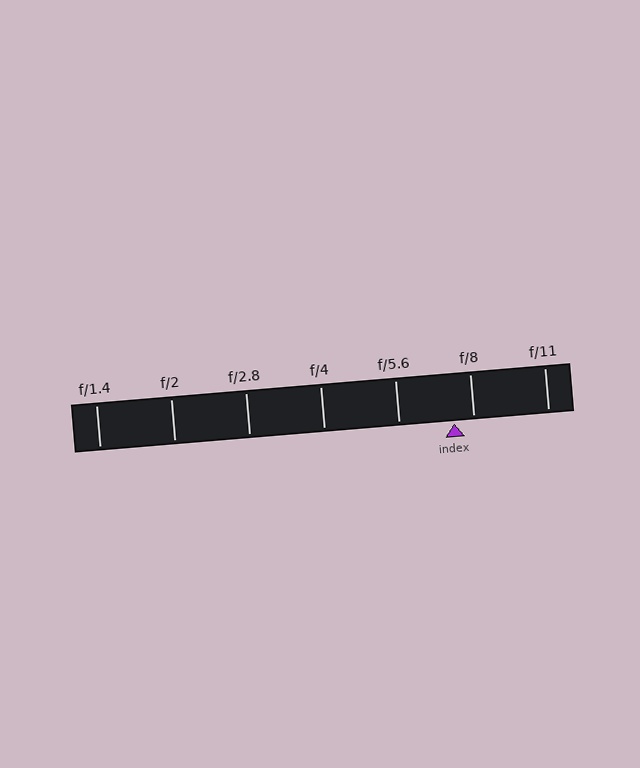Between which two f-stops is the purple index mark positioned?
The index mark is between f/5.6 and f/8.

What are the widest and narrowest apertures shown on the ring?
The widest aperture shown is f/1.4 and the narrowest is f/11.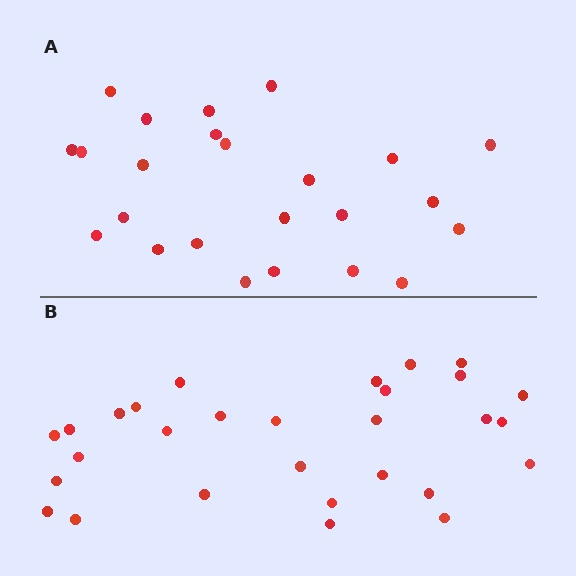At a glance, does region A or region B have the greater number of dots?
Region B (the bottom region) has more dots.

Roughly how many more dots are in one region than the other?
Region B has about 5 more dots than region A.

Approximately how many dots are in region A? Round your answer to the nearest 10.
About 20 dots. (The exact count is 24, which rounds to 20.)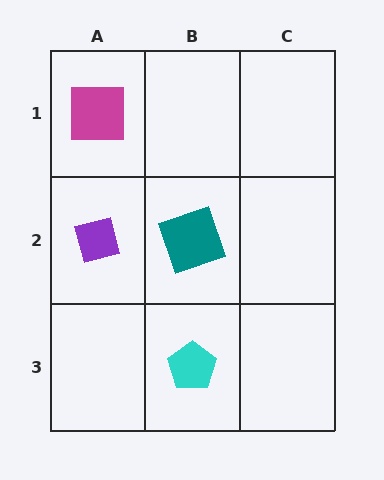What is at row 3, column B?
A cyan pentagon.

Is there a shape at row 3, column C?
No, that cell is empty.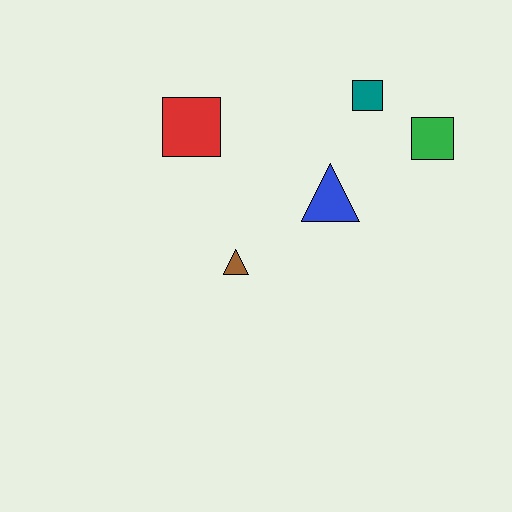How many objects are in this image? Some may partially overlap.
There are 5 objects.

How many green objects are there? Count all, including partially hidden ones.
There is 1 green object.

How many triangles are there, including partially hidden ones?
There are 2 triangles.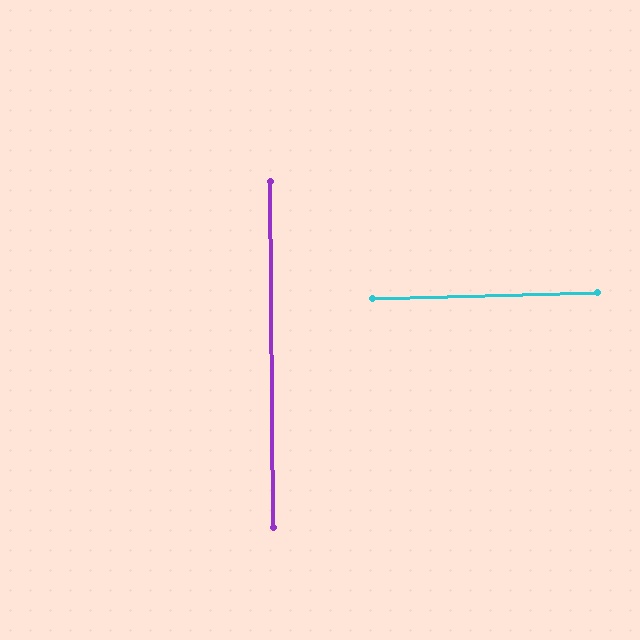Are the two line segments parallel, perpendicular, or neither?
Perpendicular — they meet at approximately 89°.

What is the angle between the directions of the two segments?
Approximately 89 degrees.